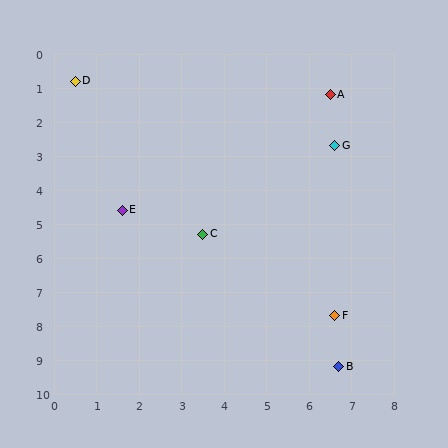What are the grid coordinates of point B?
Point B is at approximately (6.7, 9.2).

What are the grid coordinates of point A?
Point A is at approximately (6.5, 1.2).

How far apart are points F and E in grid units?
Points F and E are about 5.9 grid units apart.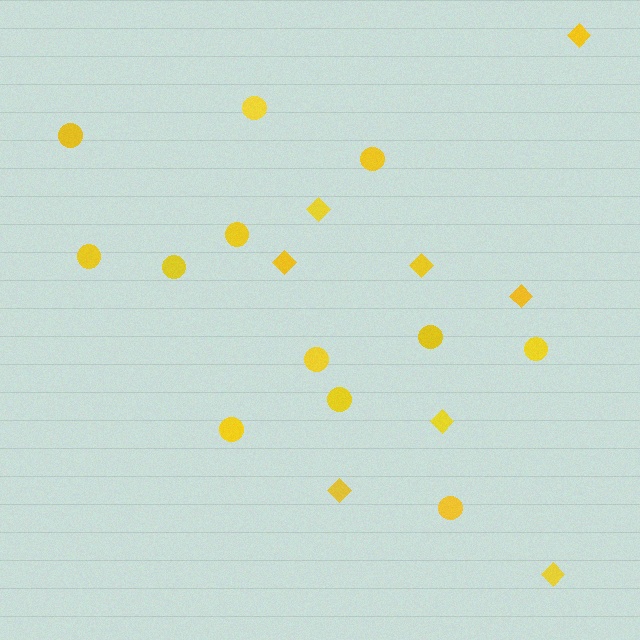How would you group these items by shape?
There are 2 groups: one group of circles (12) and one group of diamonds (8).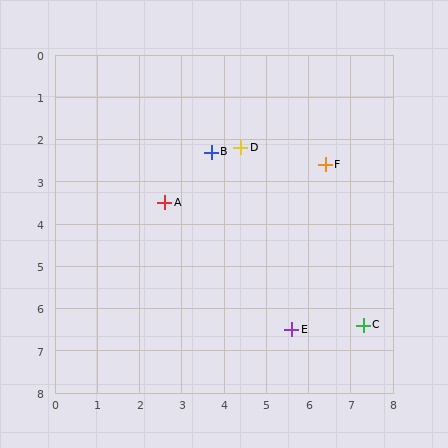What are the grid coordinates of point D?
Point D is at approximately (4.4, 2.2).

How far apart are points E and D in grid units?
Points E and D are about 4.5 grid units apart.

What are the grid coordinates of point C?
Point C is at approximately (7.3, 6.4).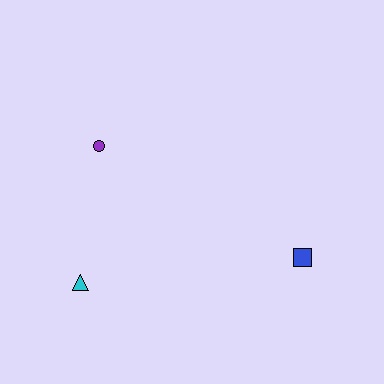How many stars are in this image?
There are no stars.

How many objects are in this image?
There are 3 objects.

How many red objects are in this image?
There are no red objects.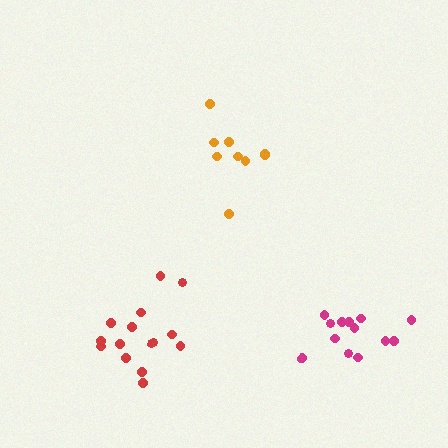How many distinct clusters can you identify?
There are 3 distinct clusters.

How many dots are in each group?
Group 1: 13 dots, Group 2: 9 dots, Group 3: 15 dots (37 total).